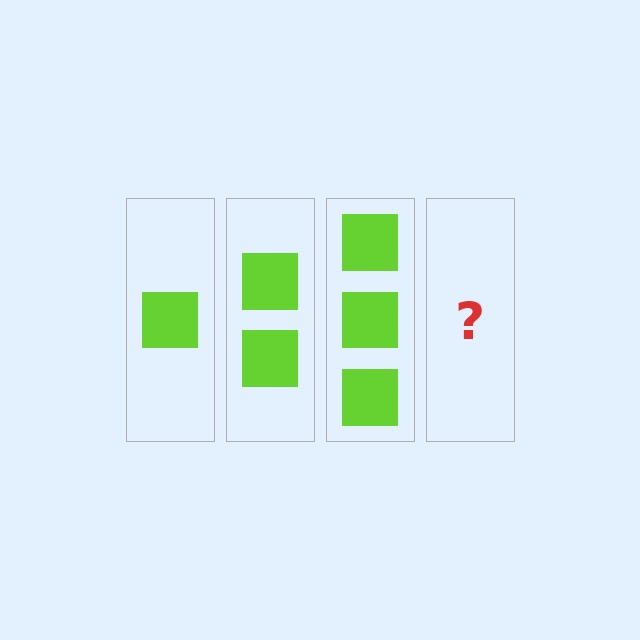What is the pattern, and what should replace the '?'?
The pattern is that each step adds one more square. The '?' should be 4 squares.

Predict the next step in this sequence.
The next step is 4 squares.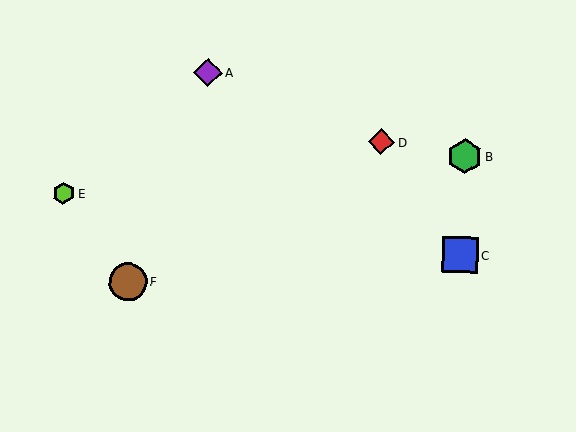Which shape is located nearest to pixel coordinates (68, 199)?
The lime hexagon (labeled E) at (64, 193) is nearest to that location.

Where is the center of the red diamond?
The center of the red diamond is at (381, 142).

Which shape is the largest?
The brown circle (labeled F) is the largest.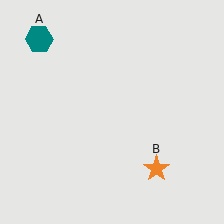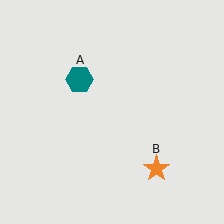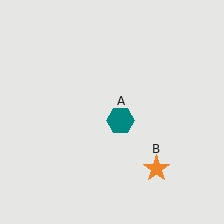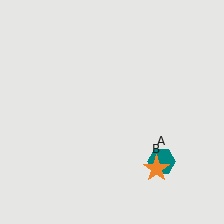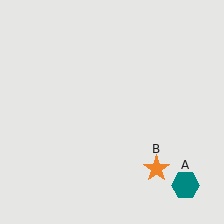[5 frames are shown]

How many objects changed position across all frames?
1 object changed position: teal hexagon (object A).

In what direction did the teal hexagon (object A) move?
The teal hexagon (object A) moved down and to the right.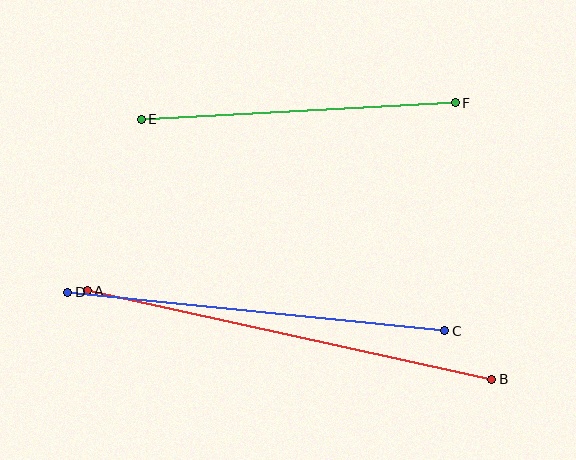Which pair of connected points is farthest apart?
Points A and B are farthest apart.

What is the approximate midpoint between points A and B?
The midpoint is at approximately (289, 335) pixels.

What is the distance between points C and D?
The distance is approximately 379 pixels.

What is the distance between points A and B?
The distance is approximately 414 pixels.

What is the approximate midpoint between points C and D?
The midpoint is at approximately (256, 312) pixels.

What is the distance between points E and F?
The distance is approximately 315 pixels.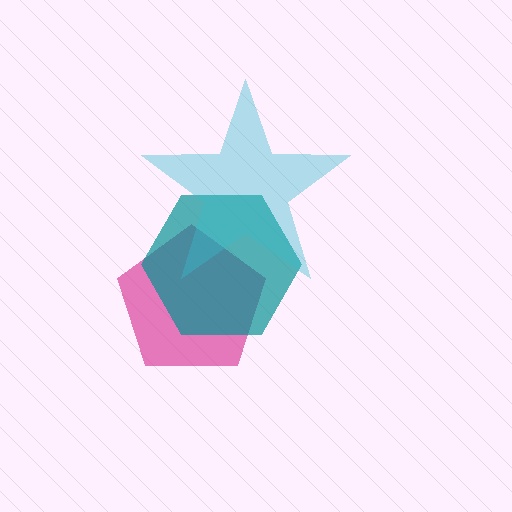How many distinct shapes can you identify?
There are 3 distinct shapes: a magenta pentagon, a teal hexagon, a cyan star.